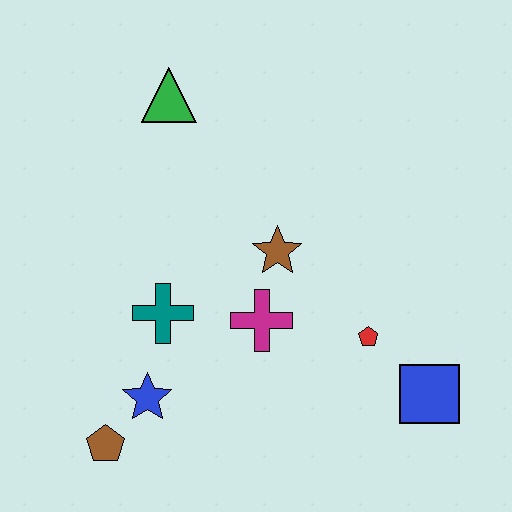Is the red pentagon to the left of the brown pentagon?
No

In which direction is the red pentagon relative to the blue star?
The red pentagon is to the right of the blue star.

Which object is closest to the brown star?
The magenta cross is closest to the brown star.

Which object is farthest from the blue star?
The green triangle is farthest from the blue star.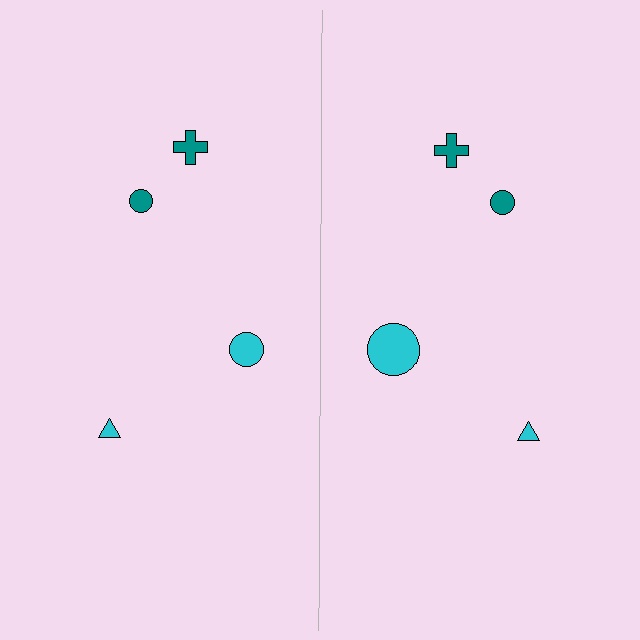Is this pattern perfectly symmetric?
No, the pattern is not perfectly symmetric. The cyan circle on the right side has a different size than its mirror counterpart.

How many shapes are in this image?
There are 8 shapes in this image.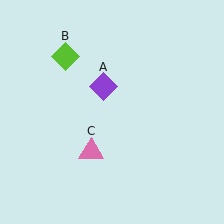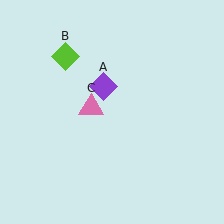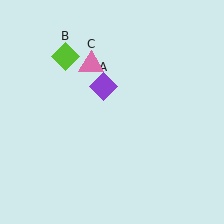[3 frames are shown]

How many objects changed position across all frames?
1 object changed position: pink triangle (object C).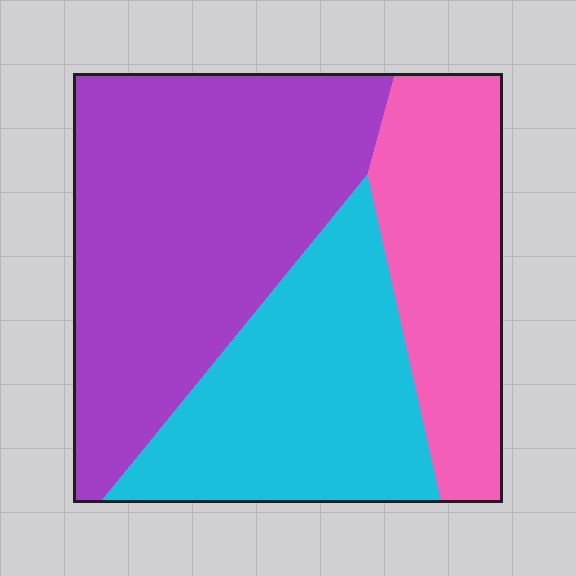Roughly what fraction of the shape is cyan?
Cyan covers about 30% of the shape.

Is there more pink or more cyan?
Cyan.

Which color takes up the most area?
Purple, at roughly 45%.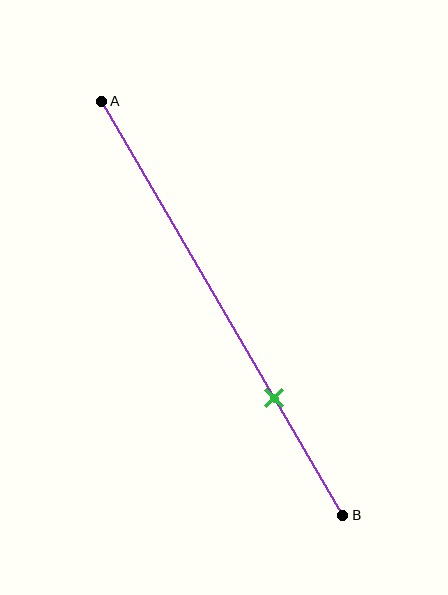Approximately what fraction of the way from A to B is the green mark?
The green mark is approximately 70% of the way from A to B.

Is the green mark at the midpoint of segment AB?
No, the mark is at about 70% from A, not at the 50% midpoint.